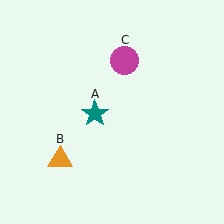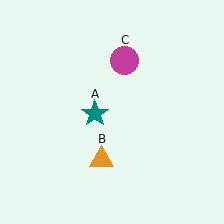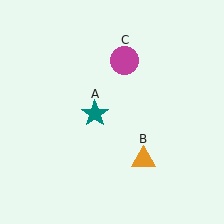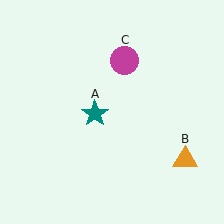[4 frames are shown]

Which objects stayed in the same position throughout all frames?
Teal star (object A) and magenta circle (object C) remained stationary.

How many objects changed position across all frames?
1 object changed position: orange triangle (object B).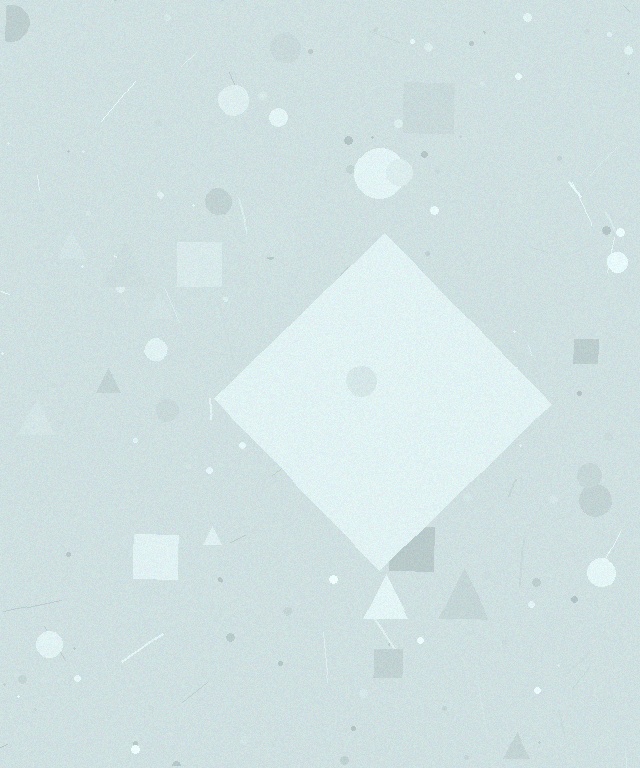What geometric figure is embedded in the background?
A diamond is embedded in the background.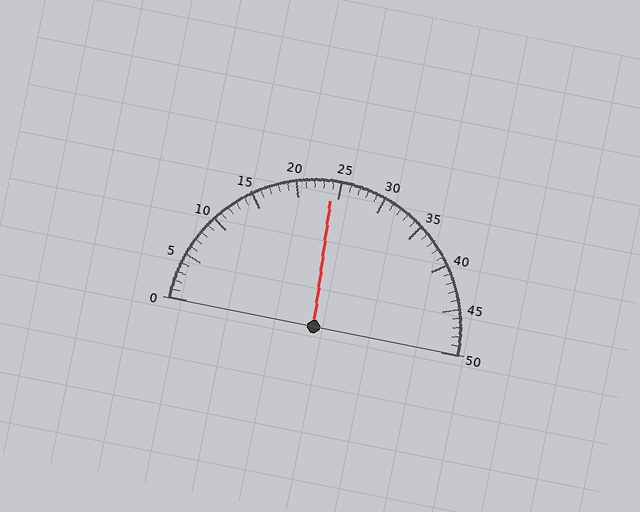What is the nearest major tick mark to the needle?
The nearest major tick mark is 25.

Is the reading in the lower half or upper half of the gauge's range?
The reading is in the lower half of the range (0 to 50).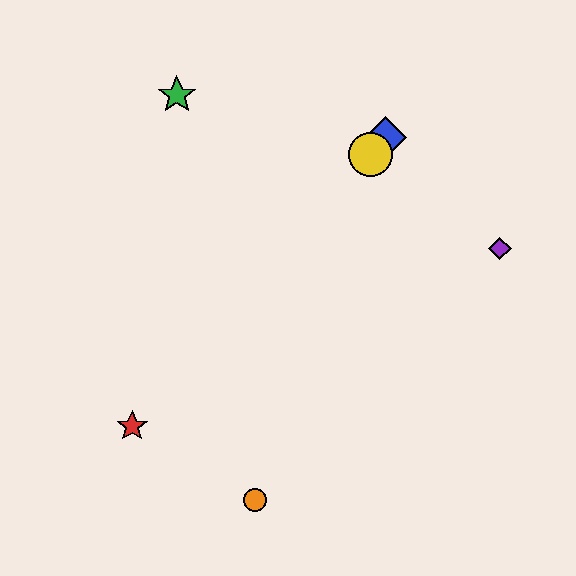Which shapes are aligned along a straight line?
The red star, the blue diamond, the yellow circle are aligned along a straight line.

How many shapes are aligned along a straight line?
3 shapes (the red star, the blue diamond, the yellow circle) are aligned along a straight line.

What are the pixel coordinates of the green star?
The green star is at (177, 95).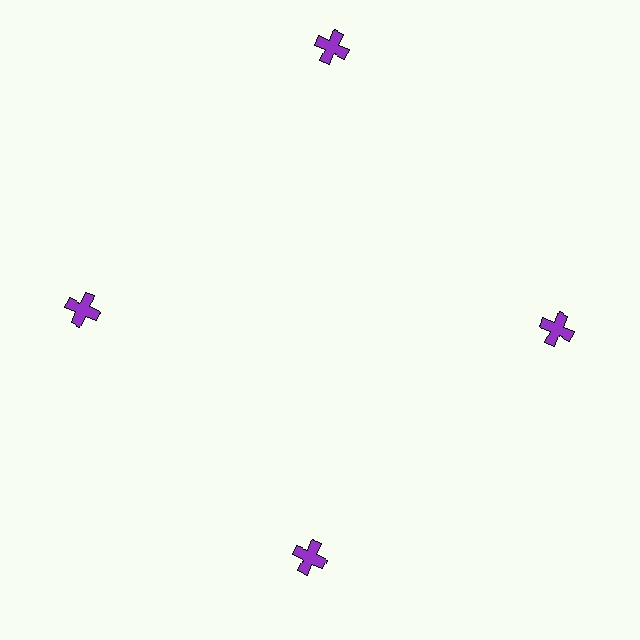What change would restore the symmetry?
The symmetry would be restored by moving it inward, back onto the ring so that all 4 crosses sit at equal angles and equal distance from the center.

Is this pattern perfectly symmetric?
No. The 4 purple crosses are arranged in a ring, but one element near the 12 o'clock position is pushed outward from the center, breaking the 4-fold rotational symmetry.